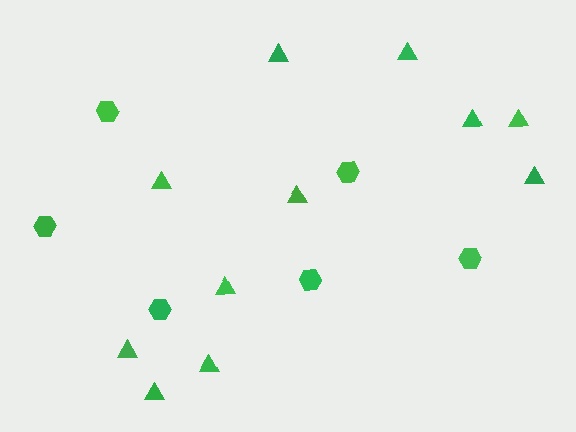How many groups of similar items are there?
There are 2 groups: one group of triangles (11) and one group of hexagons (6).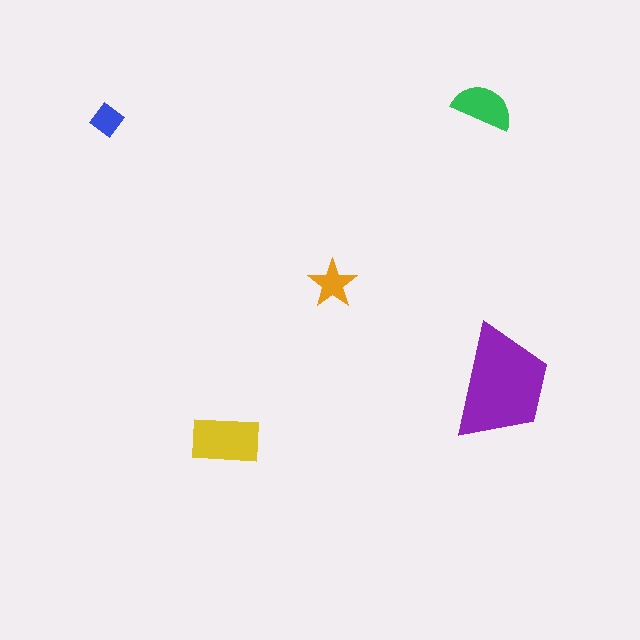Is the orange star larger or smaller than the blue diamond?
Larger.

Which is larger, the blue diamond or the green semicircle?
The green semicircle.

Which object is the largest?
The purple trapezoid.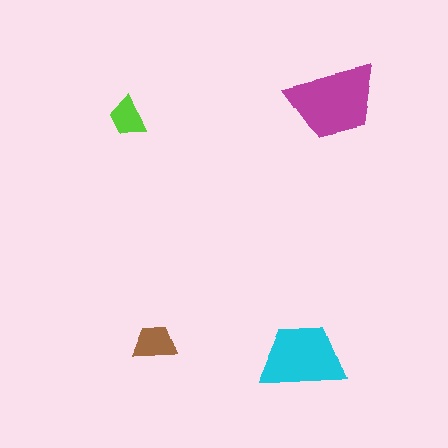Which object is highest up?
The magenta trapezoid is topmost.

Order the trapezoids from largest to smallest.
the magenta one, the cyan one, the brown one, the lime one.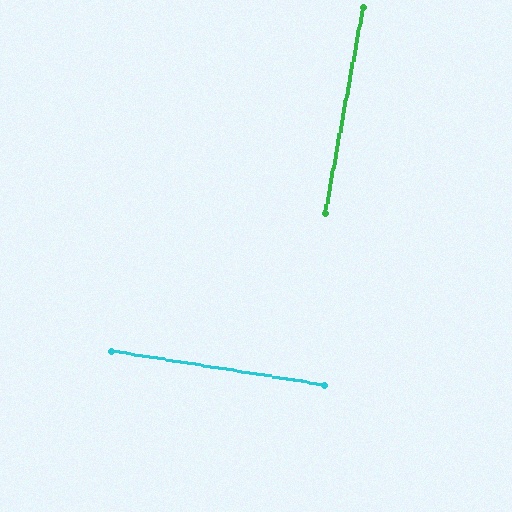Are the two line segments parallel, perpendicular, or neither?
Perpendicular — they meet at approximately 89°.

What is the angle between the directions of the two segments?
Approximately 89 degrees.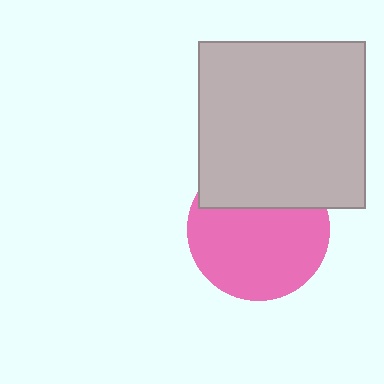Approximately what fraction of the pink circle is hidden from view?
Roughly 32% of the pink circle is hidden behind the light gray square.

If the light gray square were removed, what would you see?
You would see the complete pink circle.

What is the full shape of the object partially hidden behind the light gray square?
The partially hidden object is a pink circle.